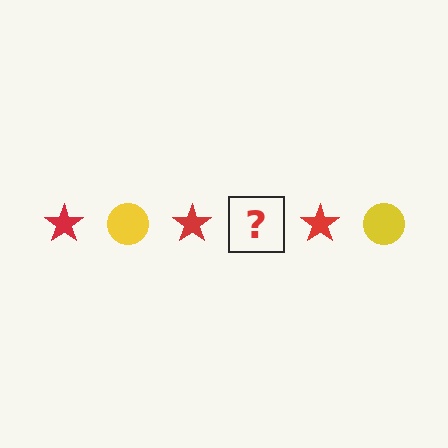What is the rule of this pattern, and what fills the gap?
The rule is that the pattern alternates between red star and yellow circle. The gap should be filled with a yellow circle.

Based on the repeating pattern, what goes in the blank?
The blank should be a yellow circle.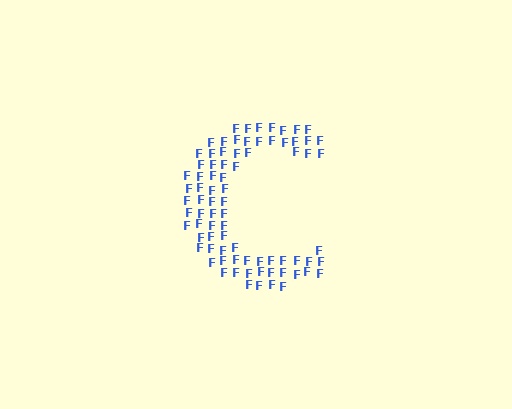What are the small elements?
The small elements are letter F's.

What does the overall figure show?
The overall figure shows the letter C.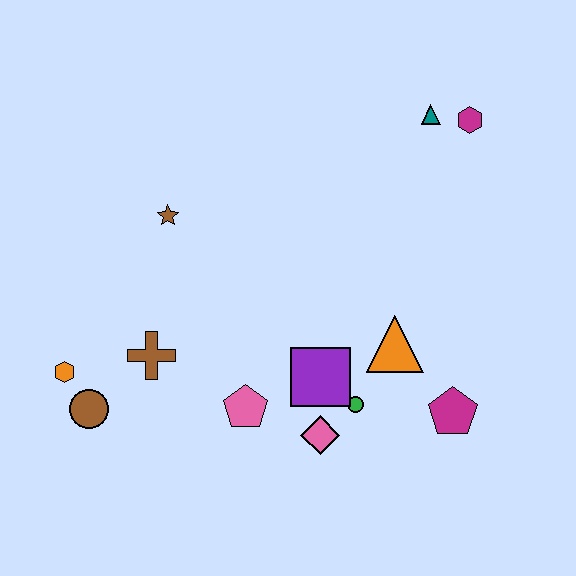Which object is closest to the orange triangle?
The green circle is closest to the orange triangle.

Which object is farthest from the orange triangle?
The orange hexagon is farthest from the orange triangle.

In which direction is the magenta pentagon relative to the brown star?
The magenta pentagon is to the right of the brown star.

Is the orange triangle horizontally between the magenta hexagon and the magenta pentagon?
No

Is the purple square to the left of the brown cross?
No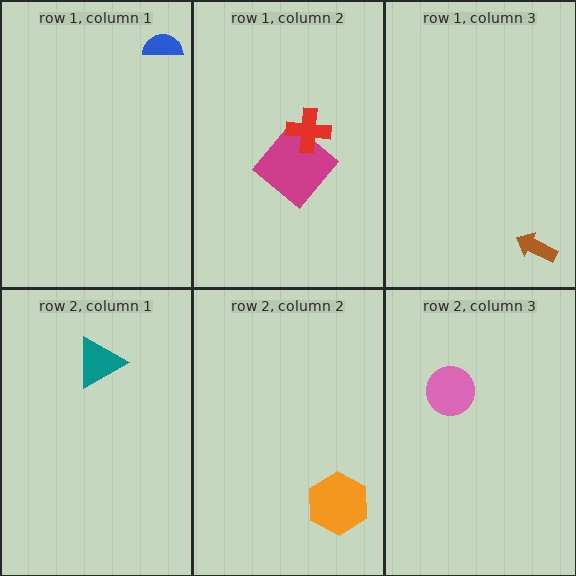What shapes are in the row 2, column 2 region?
The orange hexagon.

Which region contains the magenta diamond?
The row 1, column 2 region.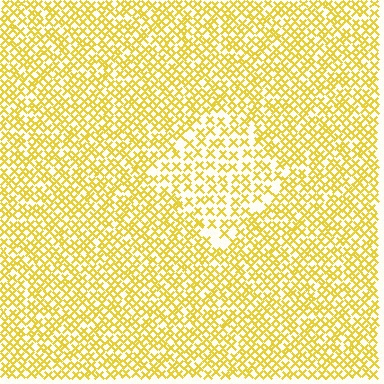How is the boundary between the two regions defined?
The boundary is defined by a change in element density (approximately 1.7x ratio). All elements are the same color, size, and shape.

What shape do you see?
I see a diamond.